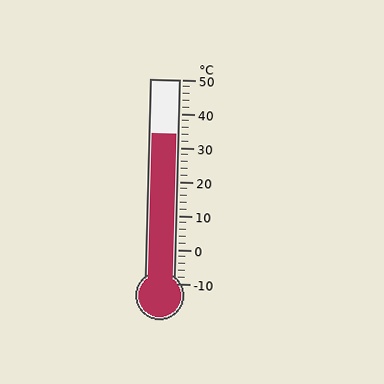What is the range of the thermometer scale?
The thermometer scale ranges from -10°C to 50°C.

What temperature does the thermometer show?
The thermometer shows approximately 34°C.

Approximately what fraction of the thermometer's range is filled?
The thermometer is filled to approximately 75% of its range.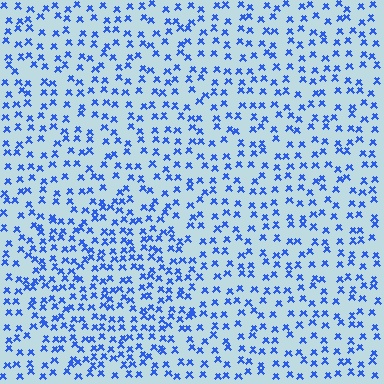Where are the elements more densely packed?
The elements are more densely packed inside the circle boundary.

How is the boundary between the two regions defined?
The boundary is defined by a change in element density (approximately 1.6x ratio). All elements are the same color, size, and shape.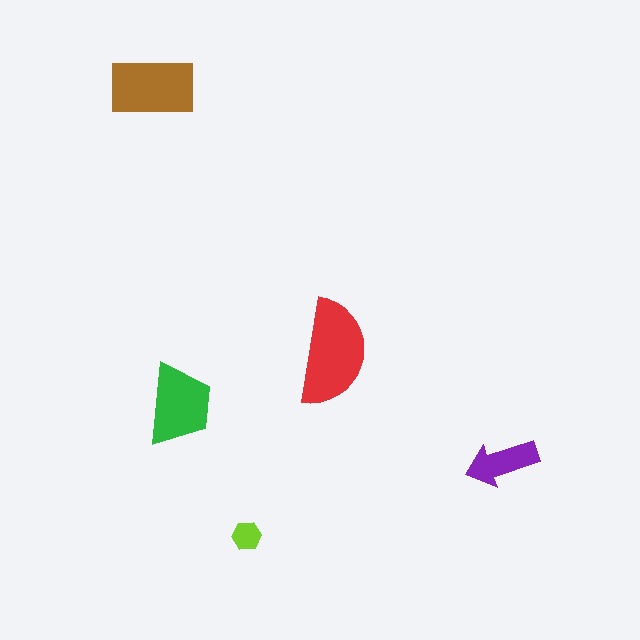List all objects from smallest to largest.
The lime hexagon, the purple arrow, the green trapezoid, the brown rectangle, the red semicircle.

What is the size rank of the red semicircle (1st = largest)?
1st.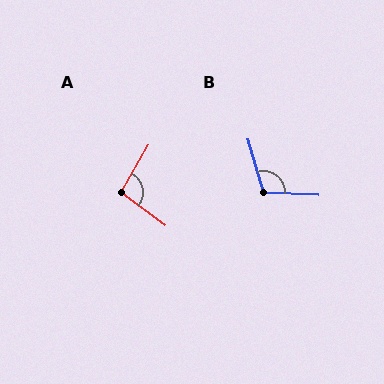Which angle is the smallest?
A, at approximately 96 degrees.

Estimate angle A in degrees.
Approximately 96 degrees.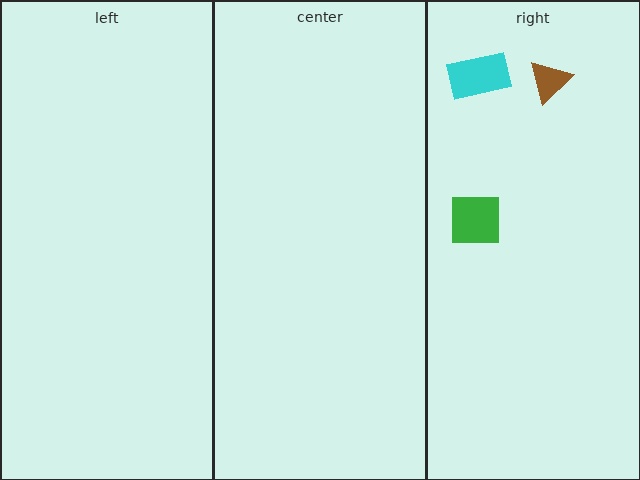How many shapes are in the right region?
3.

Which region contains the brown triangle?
The right region.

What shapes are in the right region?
The green square, the brown triangle, the cyan rectangle.